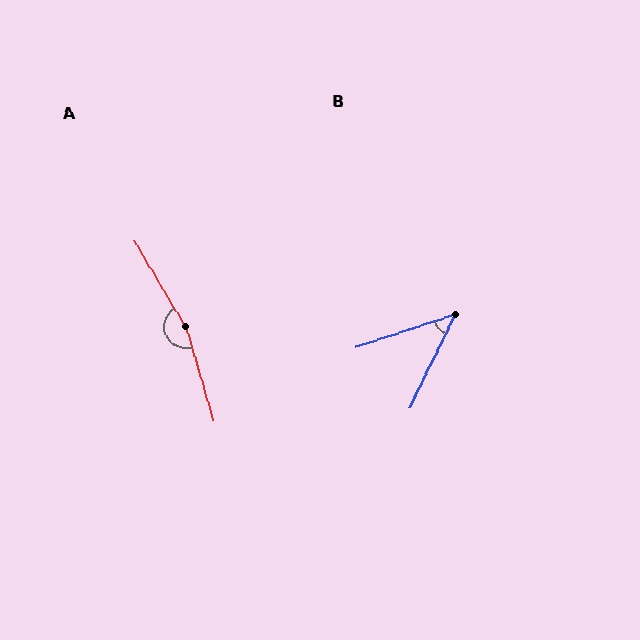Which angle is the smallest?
B, at approximately 46 degrees.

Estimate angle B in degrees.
Approximately 46 degrees.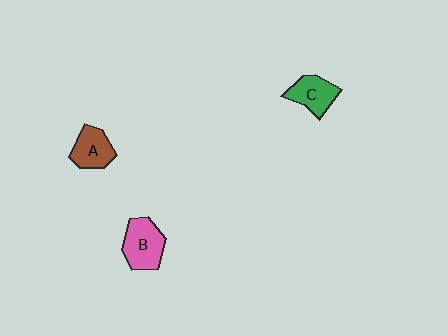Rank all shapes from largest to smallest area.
From largest to smallest: B (pink), A (brown), C (green).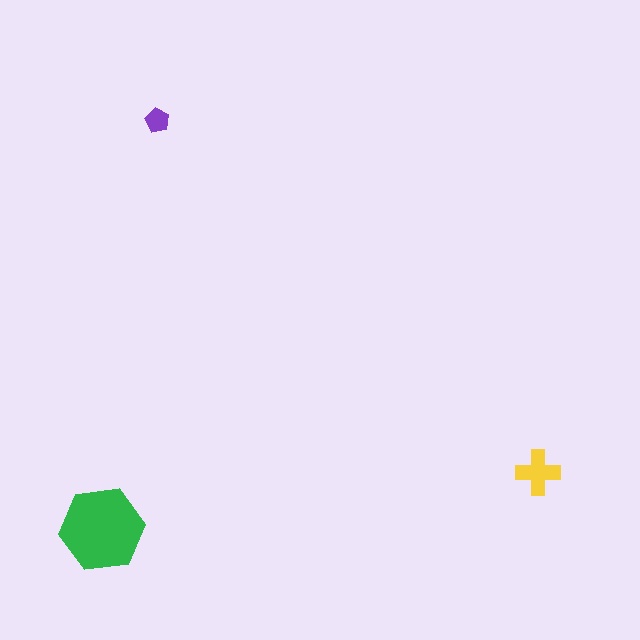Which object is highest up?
The purple pentagon is topmost.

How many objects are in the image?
There are 3 objects in the image.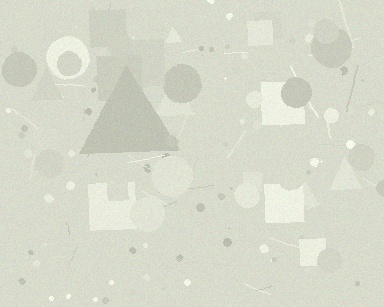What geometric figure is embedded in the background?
A triangle is embedded in the background.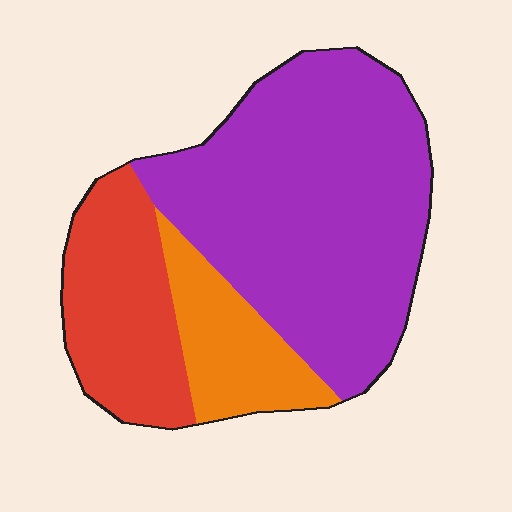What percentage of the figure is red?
Red takes up about one quarter (1/4) of the figure.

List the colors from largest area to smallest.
From largest to smallest: purple, red, orange.